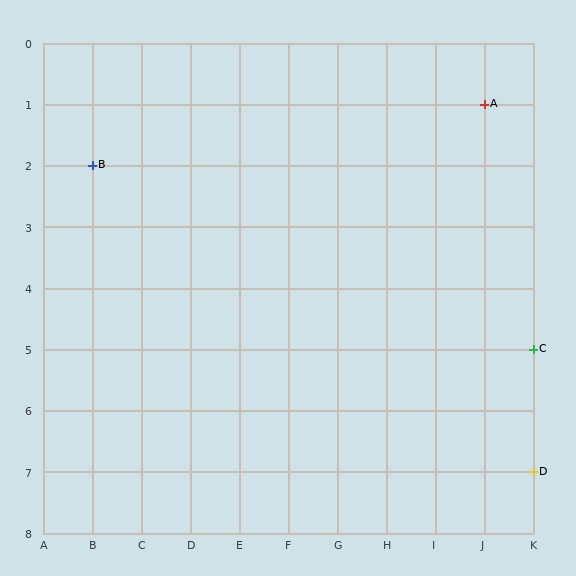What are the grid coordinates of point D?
Point D is at grid coordinates (K, 7).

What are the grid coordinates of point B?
Point B is at grid coordinates (B, 2).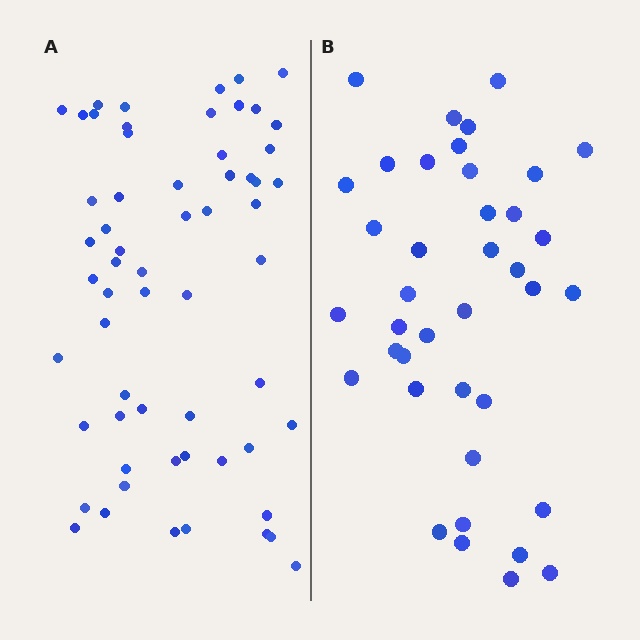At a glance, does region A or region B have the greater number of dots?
Region A (the left region) has more dots.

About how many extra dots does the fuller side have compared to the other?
Region A has approximately 20 more dots than region B.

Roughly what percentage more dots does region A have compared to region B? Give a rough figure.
About 55% more.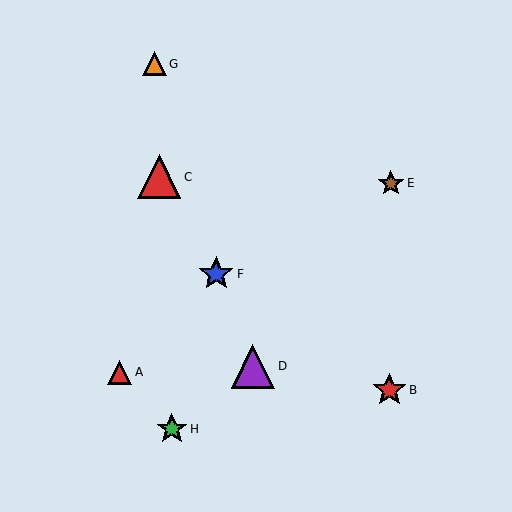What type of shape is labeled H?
Shape H is a green star.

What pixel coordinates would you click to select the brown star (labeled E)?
Click at (391, 183) to select the brown star E.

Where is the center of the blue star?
The center of the blue star is at (216, 274).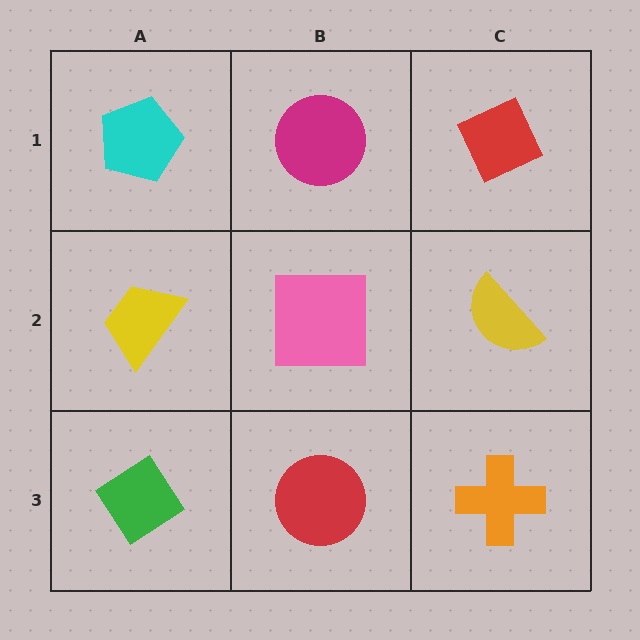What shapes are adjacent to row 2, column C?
A red diamond (row 1, column C), an orange cross (row 3, column C), a pink square (row 2, column B).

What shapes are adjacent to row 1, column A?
A yellow trapezoid (row 2, column A), a magenta circle (row 1, column B).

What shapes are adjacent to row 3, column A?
A yellow trapezoid (row 2, column A), a red circle (row 3, column B).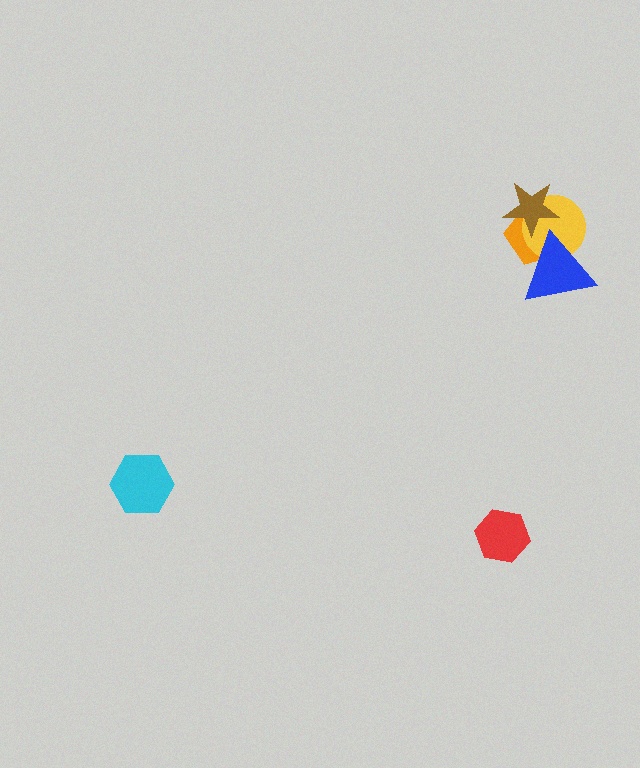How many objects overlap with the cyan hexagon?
0 objects overlap with the cyan hexagon.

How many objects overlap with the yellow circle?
3 objects overlap with the yellow circle.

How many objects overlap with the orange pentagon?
3 objects overlap with the orange pentagon.